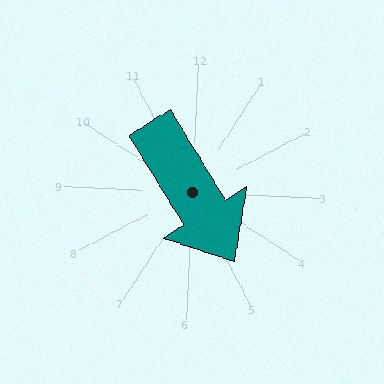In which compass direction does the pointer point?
Southeast.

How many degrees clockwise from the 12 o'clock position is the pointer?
Approximately 146 degrees.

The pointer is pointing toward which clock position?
Roughly 5 o'clock.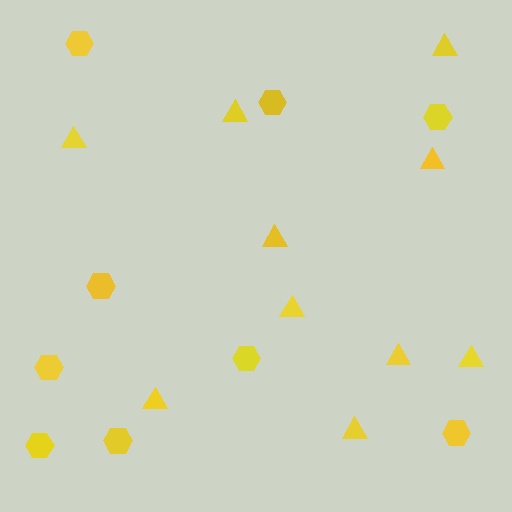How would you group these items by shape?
There are 2 groups: one group of hexagons (9) and one group of triangles (10).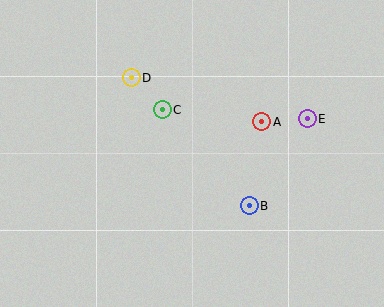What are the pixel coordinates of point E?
Point E is at (307, 119).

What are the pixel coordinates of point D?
Point D is at (131, 78).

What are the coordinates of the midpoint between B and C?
The midpoint between B and C is at (206, 158).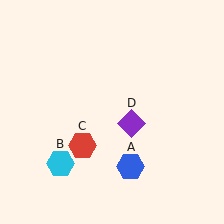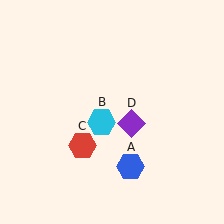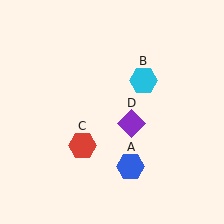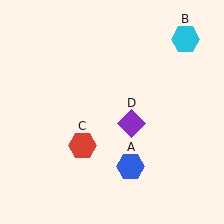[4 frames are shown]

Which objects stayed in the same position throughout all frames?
Blue hexagon (object A) and red hexagon (object C) and purple diamond (object D) remained stationary.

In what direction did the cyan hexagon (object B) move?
The cyan hexagon (object B) moved up and to the right.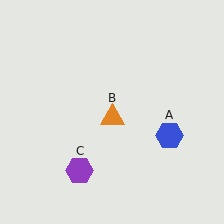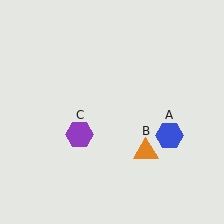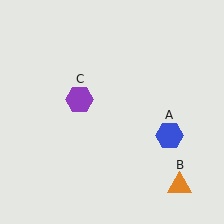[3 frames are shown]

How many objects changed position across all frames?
2 objects changed position: orange triangle (object B), purple hexagon (object C).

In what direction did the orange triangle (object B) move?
The orange triangle (object B) moved down and to the right.